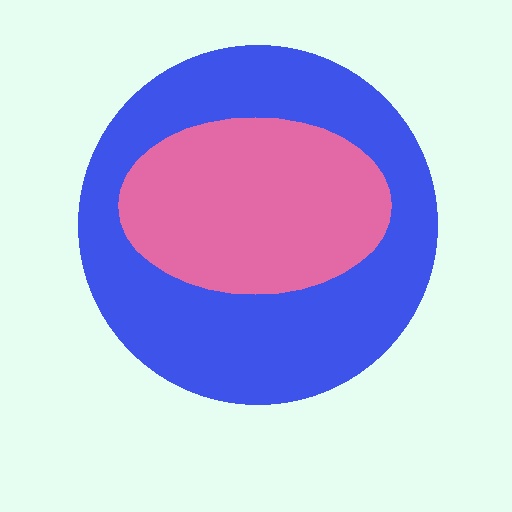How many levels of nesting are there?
2.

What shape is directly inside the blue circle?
The pink ellipse.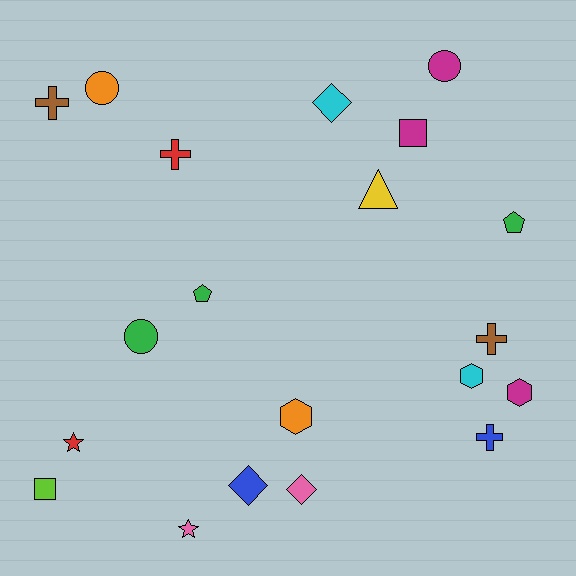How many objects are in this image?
There are 20 objects.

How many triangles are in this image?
There is 1 triangle.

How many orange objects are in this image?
There are 2 orange objects.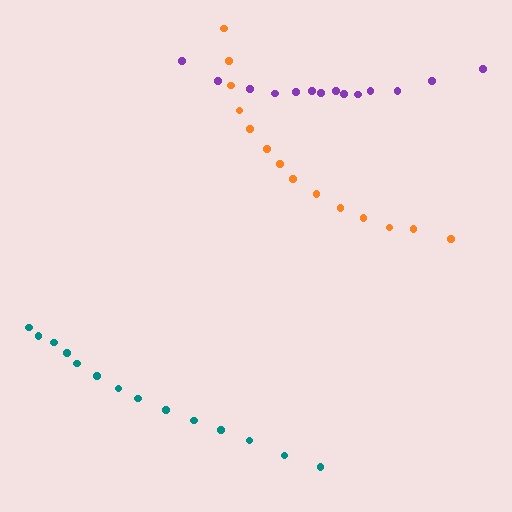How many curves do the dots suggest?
There are 3 distinct paths.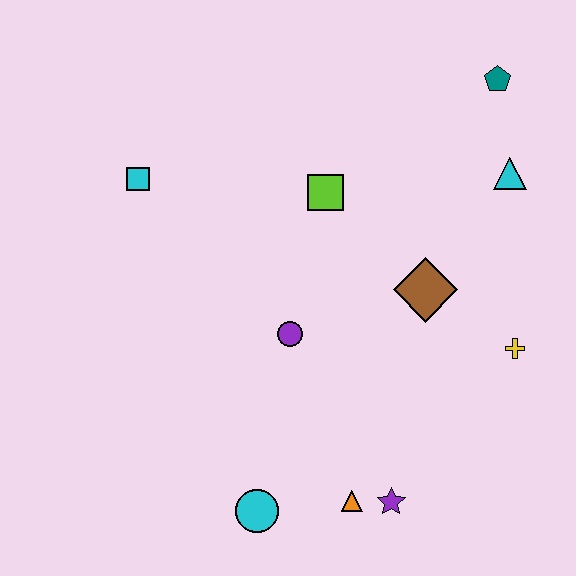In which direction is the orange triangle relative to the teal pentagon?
The orange triangle is below the teal pentagon.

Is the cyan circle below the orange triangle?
Yes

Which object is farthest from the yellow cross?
The cyan square is farthest from the yellow cross.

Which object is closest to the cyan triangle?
The teal pentagon is closest to the cyan triangle.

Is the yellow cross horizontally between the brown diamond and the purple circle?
No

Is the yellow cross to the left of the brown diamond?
No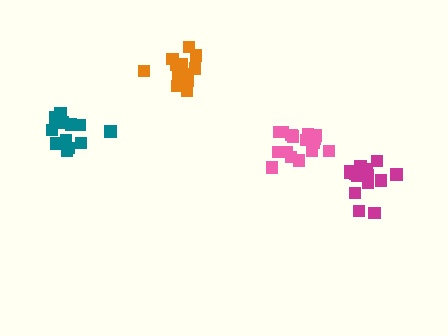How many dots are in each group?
Group 1: 13 dots, Group 2: 16 dots, Group 3: 13 dots, Group 4: 15 dots (57 total).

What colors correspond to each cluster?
The clusters are colored: teal, pink, orange, magenta.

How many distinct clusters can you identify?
There are 4 distinct clusters.